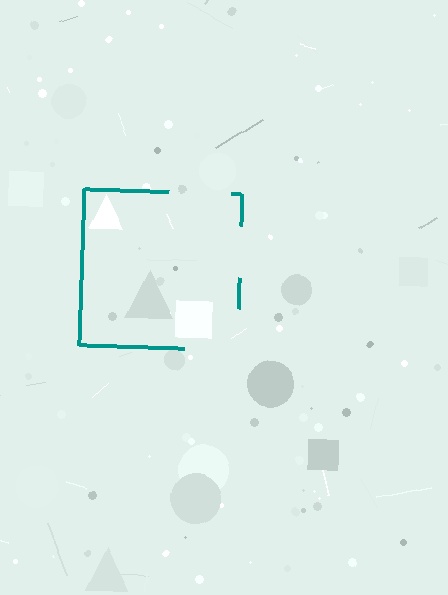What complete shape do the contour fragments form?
The contour fragments form a square.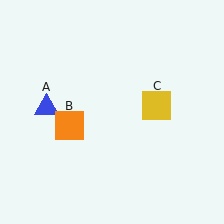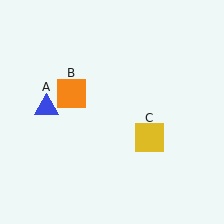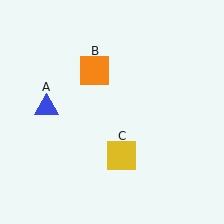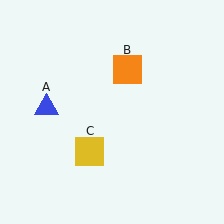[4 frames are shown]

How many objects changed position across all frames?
2 objects changed position: orange square (object B), yellow square (object C).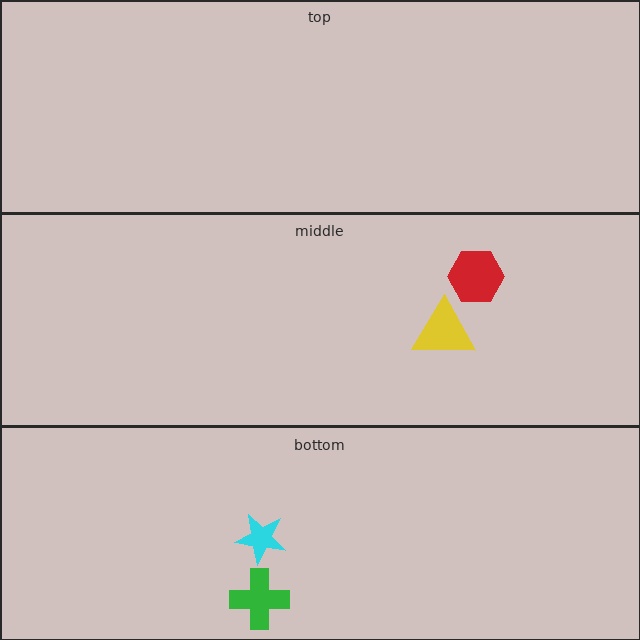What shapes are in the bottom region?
The cyan star, the green cross.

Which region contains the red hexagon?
The middle region.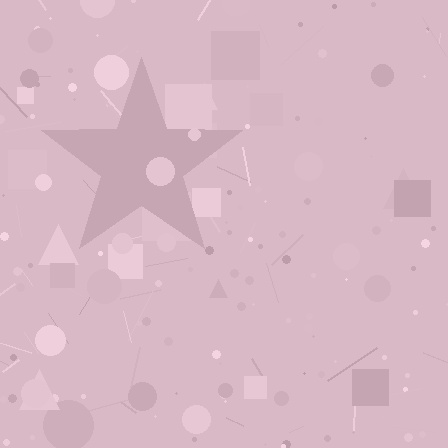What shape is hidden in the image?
A star is hidden in the image.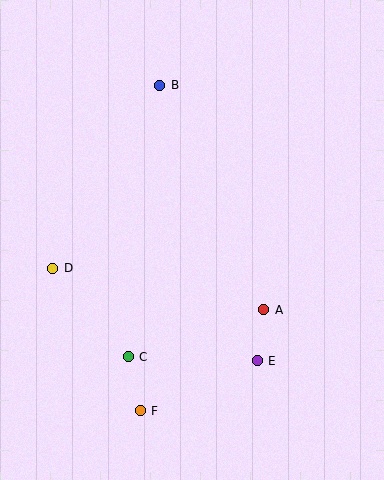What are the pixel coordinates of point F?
Point F is at (140, 411).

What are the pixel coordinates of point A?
Point A is at (264, 310).